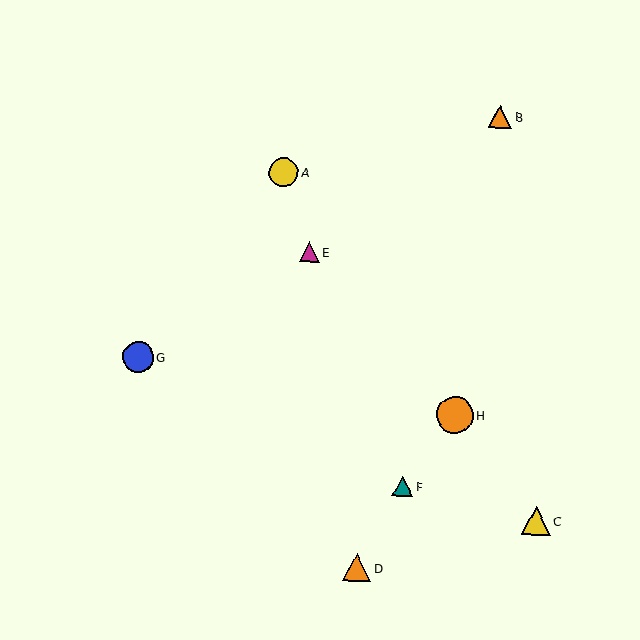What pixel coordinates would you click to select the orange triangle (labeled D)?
Click at (357, 568) to select the orange triangle D.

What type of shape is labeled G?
Shape G is a blue circle.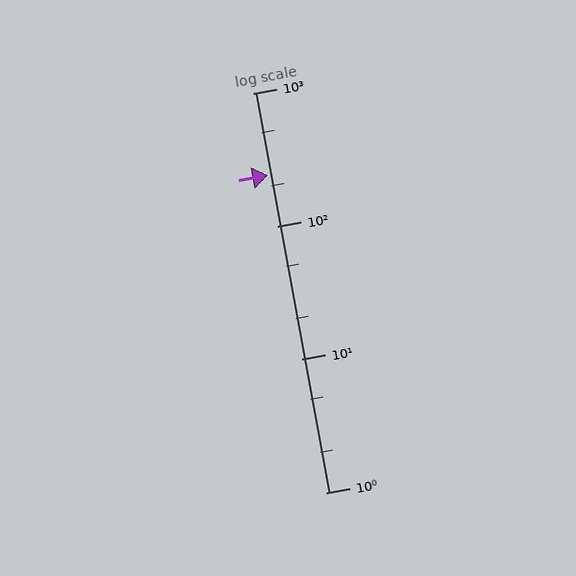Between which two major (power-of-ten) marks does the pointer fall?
The pointer is between 100 and 1000.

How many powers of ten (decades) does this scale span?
The scale spans 3 decades, from 1 to 1000.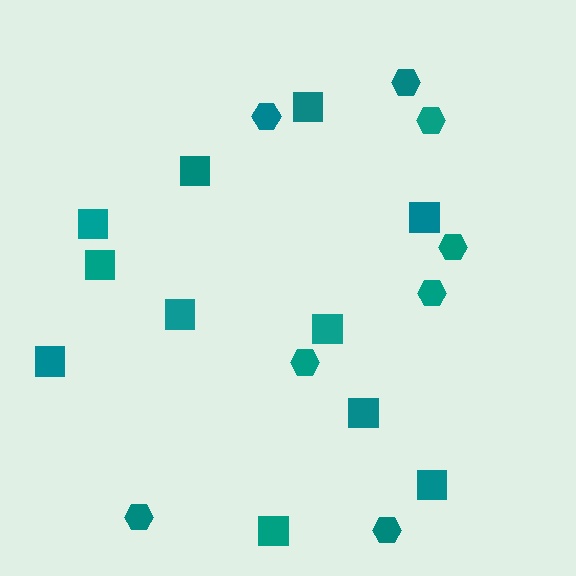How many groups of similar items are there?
There are 2 groups: one group of hexagons (8) and one group of squares (11).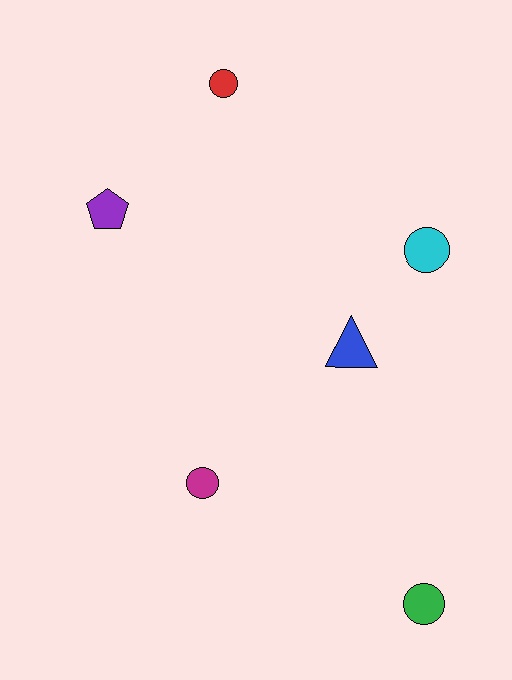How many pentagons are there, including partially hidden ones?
There is 1 pentagon.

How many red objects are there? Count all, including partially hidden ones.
There is 1 red object.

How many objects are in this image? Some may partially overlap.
There are 6 objects.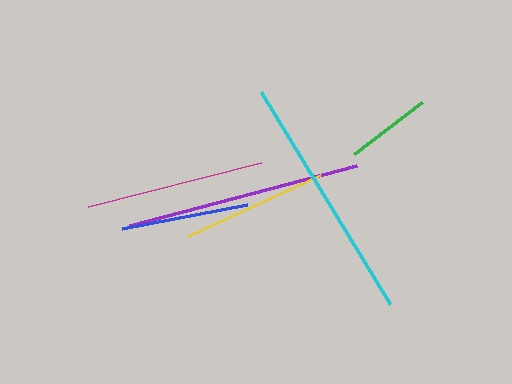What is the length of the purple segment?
The purple segment is approximately 234 pixels long.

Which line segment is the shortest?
The green line is the shortest at approximately 85 pixels.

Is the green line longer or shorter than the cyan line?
The cyan line is longer than the green line.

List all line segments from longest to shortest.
From longest to shortest: cyan, purple, magenta, yellow, blue, green.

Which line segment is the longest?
The cyan line is the longest at approximately 248 pixels.